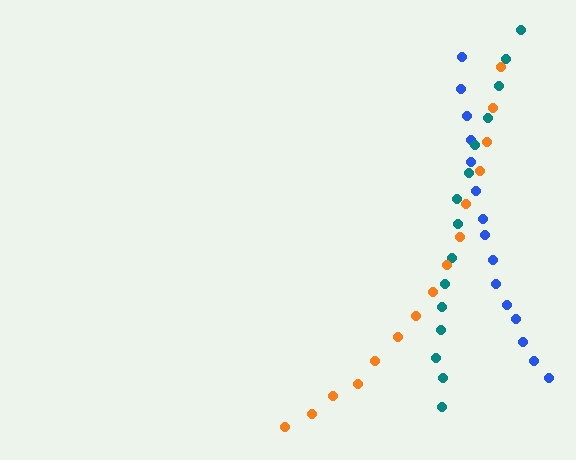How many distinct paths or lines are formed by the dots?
There are 3 distinct paths.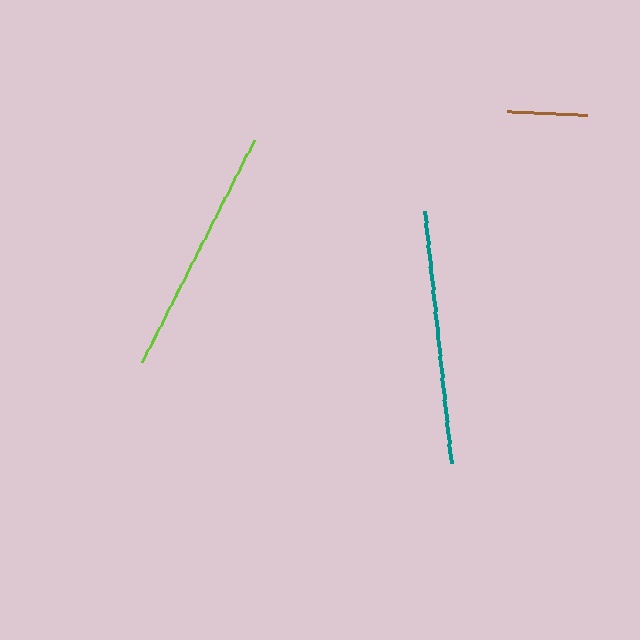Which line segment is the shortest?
The brown line is the shortest at approximately 80 pixels.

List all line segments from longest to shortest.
From longest to shortest: teal, lime, brown.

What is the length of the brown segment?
The brown segment is approximately 80 pixels long.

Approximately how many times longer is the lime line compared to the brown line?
The lime line is approximately 3.1 times the length of the brown line.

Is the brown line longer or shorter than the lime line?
The lime line is longer than the brown line.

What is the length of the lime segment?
The lime segment is approximately 249 pixels long.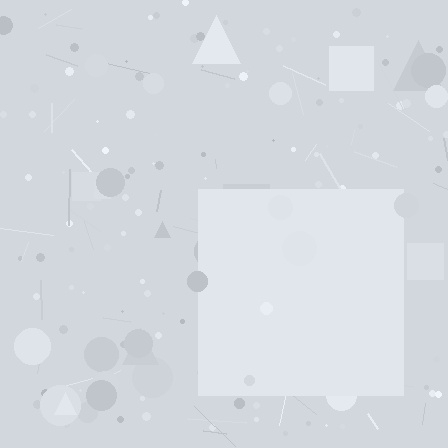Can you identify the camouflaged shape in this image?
The camouflaged shape is a square.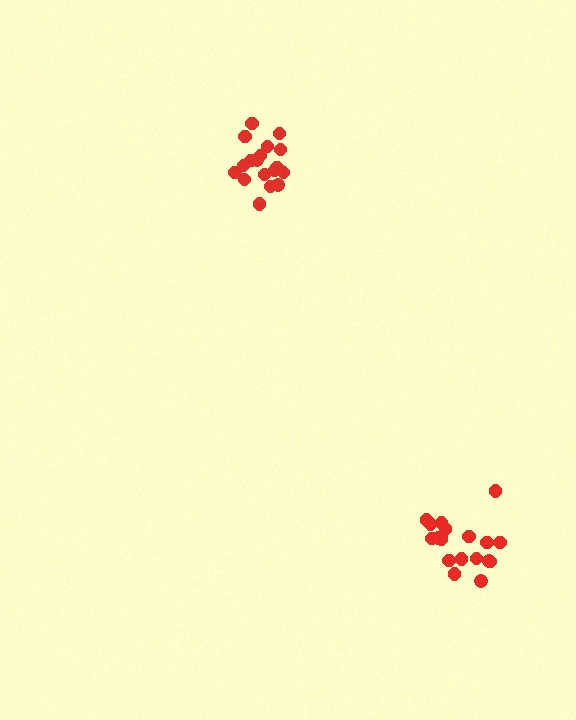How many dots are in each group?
Group 1: 18 dots, Group 2: 18 dots (36 total).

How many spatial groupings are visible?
There are 2 spatial groupings.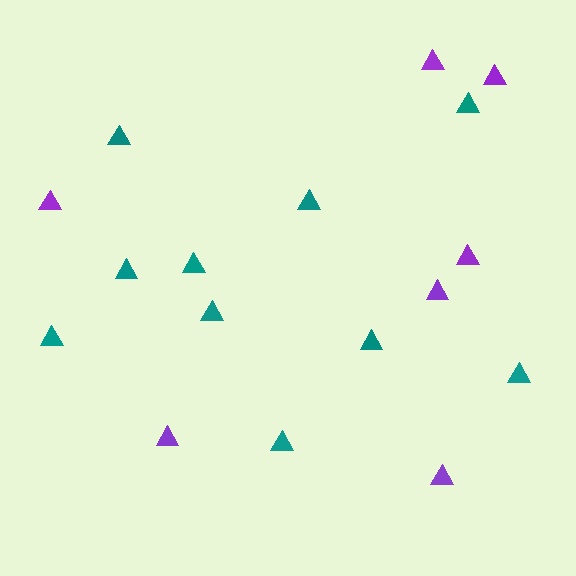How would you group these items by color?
There are 2 groups: one group of teal triangles (10) and one group of purple triangles (7).